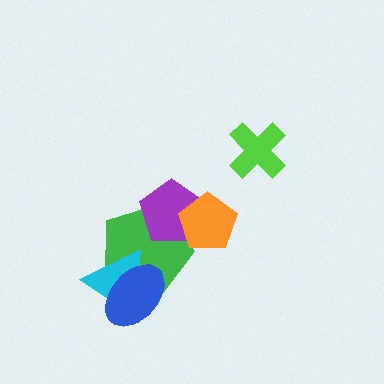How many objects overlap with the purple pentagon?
2 objects overlap with the purple pentagon.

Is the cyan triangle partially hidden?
Yes, it is partially covered by another shape.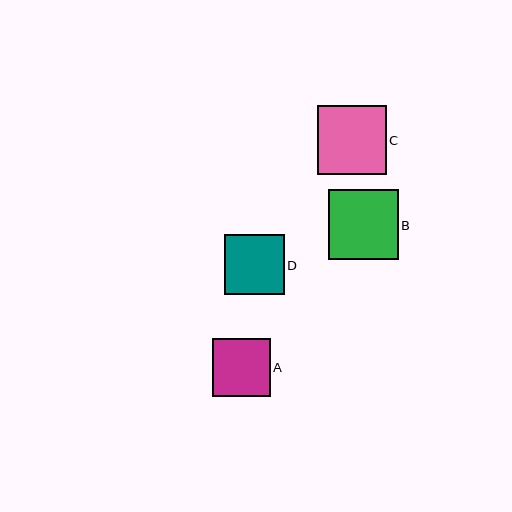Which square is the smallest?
Square A is the smallest with a size of approximately 58 pixels.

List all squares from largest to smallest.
From largest to smallest: B, C, D, A.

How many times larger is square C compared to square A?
Square C is approximately 1.2 times the size of square A.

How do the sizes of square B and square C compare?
Square B and square C are approximately the same size.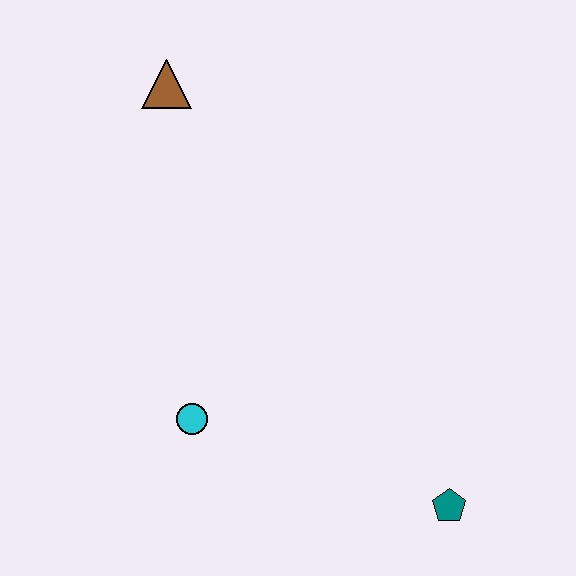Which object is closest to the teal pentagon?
The cyan circle is closest to the teal pentagon.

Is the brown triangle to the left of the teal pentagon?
Yes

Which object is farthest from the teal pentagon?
The brown triangle is farthest from the teal pentagon.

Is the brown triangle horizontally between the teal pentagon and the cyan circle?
No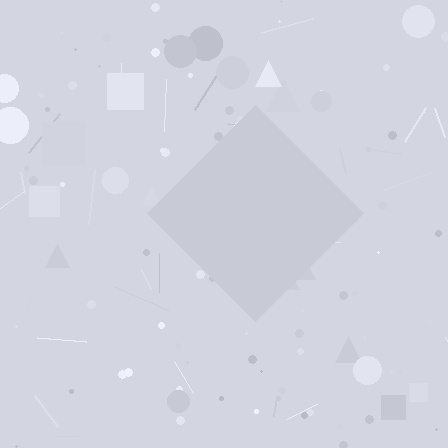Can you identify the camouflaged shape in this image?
The camouflaged shape is a diamond.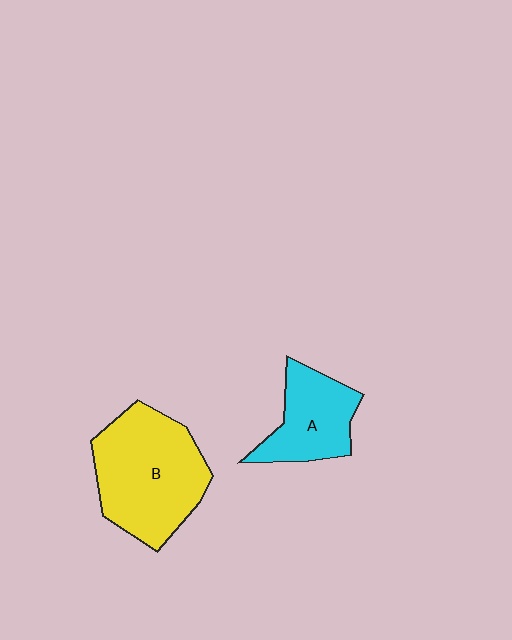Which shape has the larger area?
Shape B (yellow).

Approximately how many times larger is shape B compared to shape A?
Approximately 1.7 times.